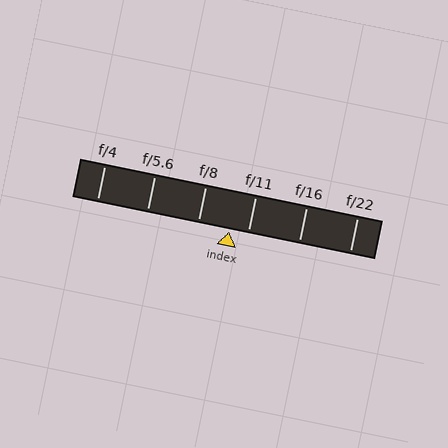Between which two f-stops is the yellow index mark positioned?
The index mark is between f/8 and f/11.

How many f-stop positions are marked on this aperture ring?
There are 6 f-stop positions marked.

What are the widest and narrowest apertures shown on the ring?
The widest aperture shown is f/4 and the narrowest is f/22.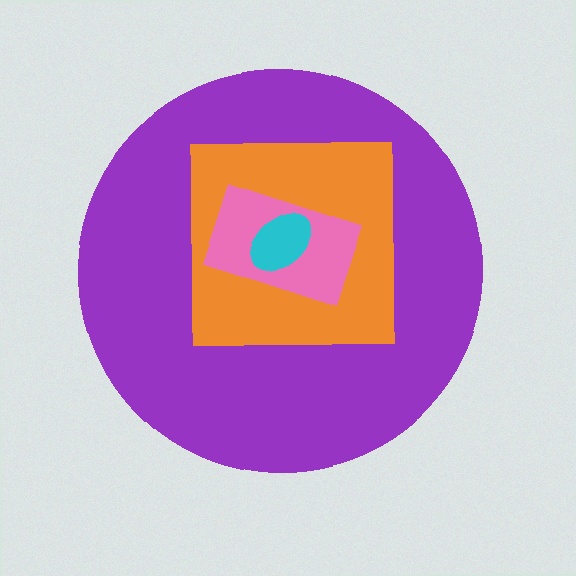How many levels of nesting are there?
4.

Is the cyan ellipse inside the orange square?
Yes.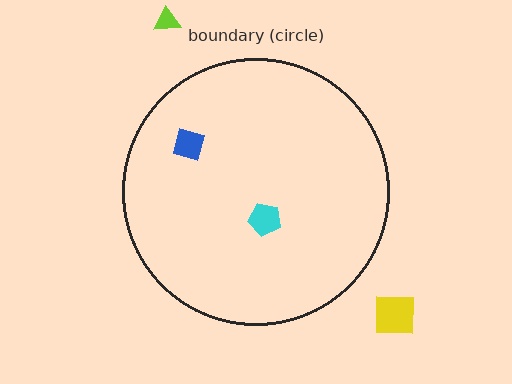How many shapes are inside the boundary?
2 inside, 2 outside.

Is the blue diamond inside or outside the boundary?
Inside.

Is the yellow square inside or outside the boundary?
Outside.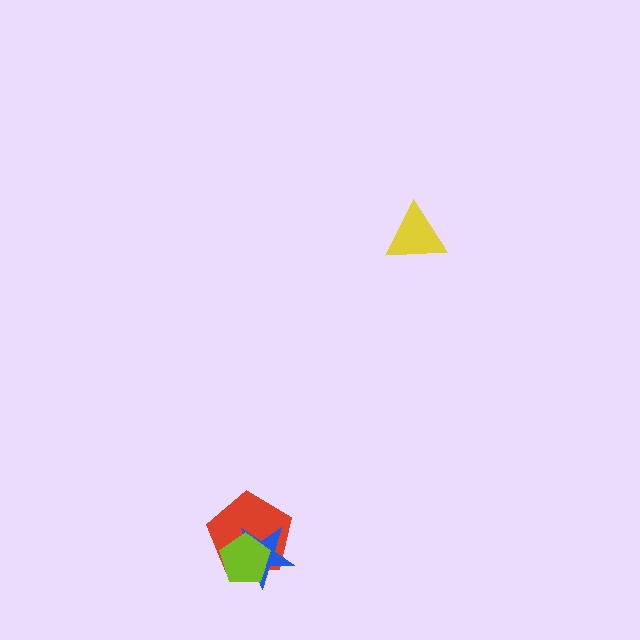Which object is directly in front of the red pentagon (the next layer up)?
The blue star is directly in front of the red pentagon.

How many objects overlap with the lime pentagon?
2 objects overlap with the lime pentagon.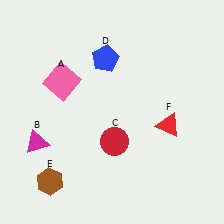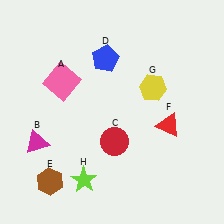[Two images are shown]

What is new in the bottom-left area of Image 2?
A lime star (H) was added in the bottom-left area of Image 2.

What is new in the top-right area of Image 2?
A yellow hexagon (G) was added in the top-right area of Image 2.